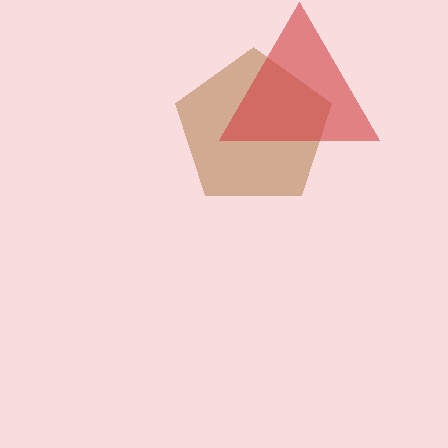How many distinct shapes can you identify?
There are 2 distinct shapes: a brown pentagon, a red triangle.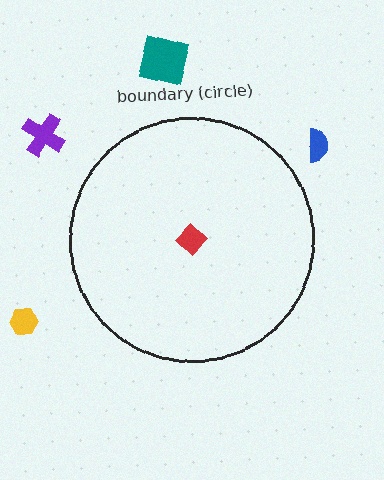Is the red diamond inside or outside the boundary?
Inside.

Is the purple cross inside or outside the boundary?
Outside.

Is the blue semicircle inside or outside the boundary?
Outside.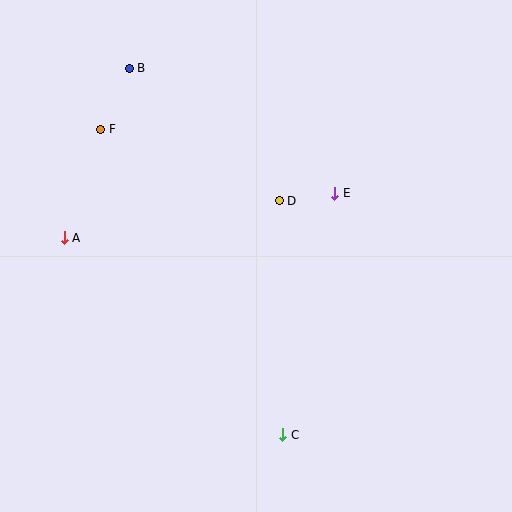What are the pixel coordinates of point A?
Point A is at (64, 238).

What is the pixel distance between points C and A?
The distance between C and A is 294 pixels.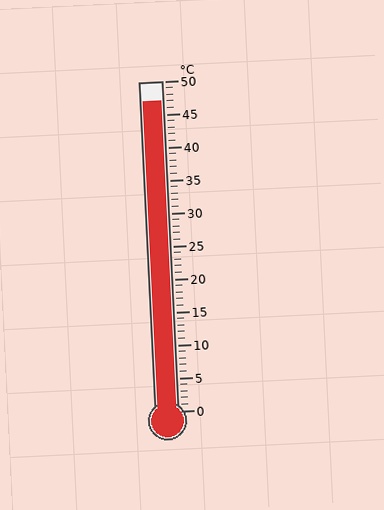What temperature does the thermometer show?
The thermometer shows approximately 47°C.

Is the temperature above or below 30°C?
The temperature is above 30°C.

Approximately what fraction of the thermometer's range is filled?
The thermometer is filled to approximately 95% of its range.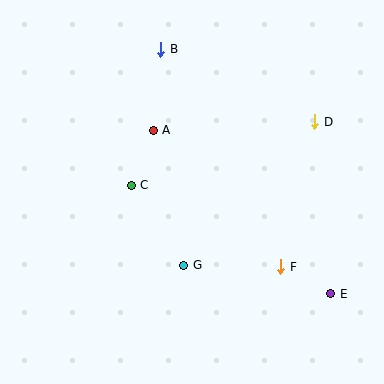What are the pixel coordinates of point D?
Point D is at (315, 122).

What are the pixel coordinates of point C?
Point C is at (131, 185).